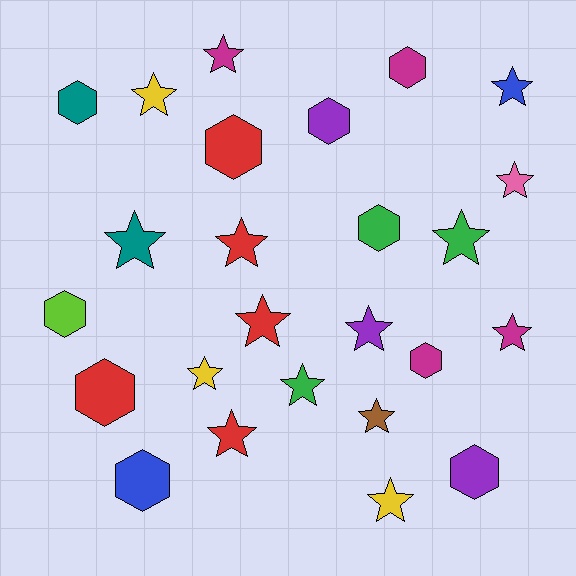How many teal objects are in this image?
There are 2 teal objects.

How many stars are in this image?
There are 15 stars.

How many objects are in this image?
There are 25 objects.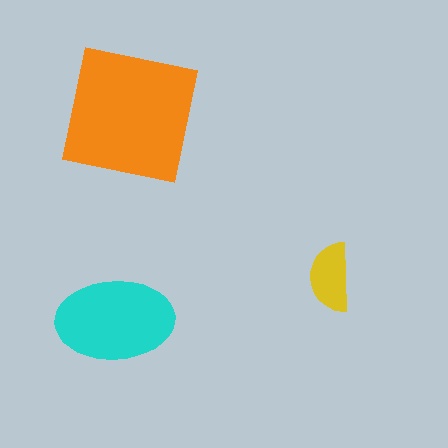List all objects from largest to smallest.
The orange square, the cyan ellipse, the yellow semicircle.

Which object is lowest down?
The cyan ellipse is bottommost.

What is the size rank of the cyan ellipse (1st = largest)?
2nd.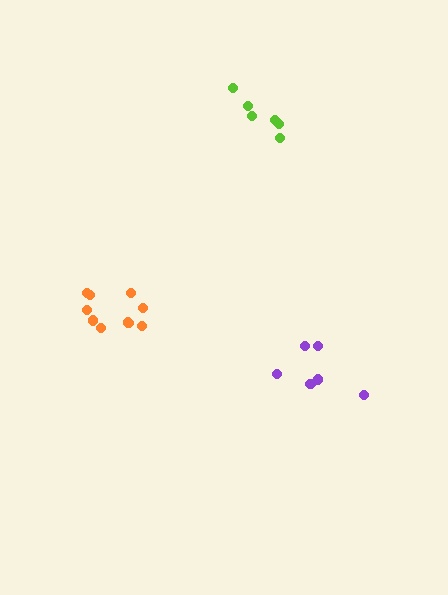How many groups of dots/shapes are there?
There are 3 groups.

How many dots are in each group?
Group 1: 6 dots, Group 2: 6 dots, Group 3: 11 dots (23 total).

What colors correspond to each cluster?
The clusters are colored: purple, lime, orange.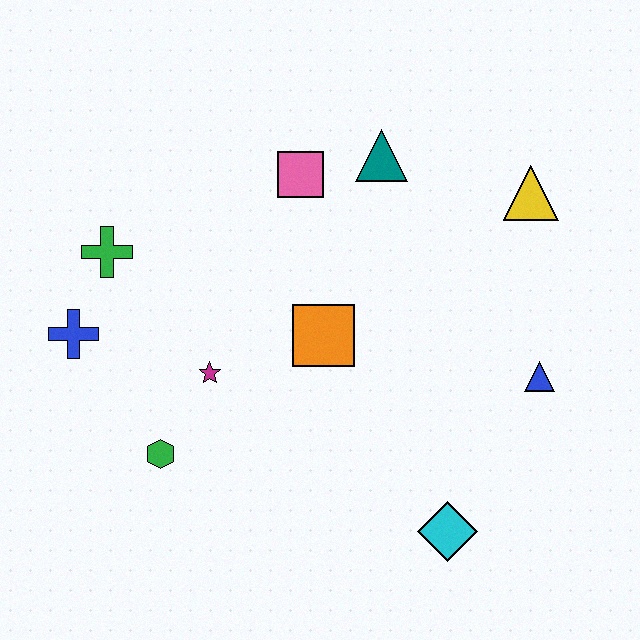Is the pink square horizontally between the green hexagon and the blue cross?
No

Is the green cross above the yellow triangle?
No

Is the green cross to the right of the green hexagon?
No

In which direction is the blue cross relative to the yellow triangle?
The blue cross is to the left of the yellow triangle.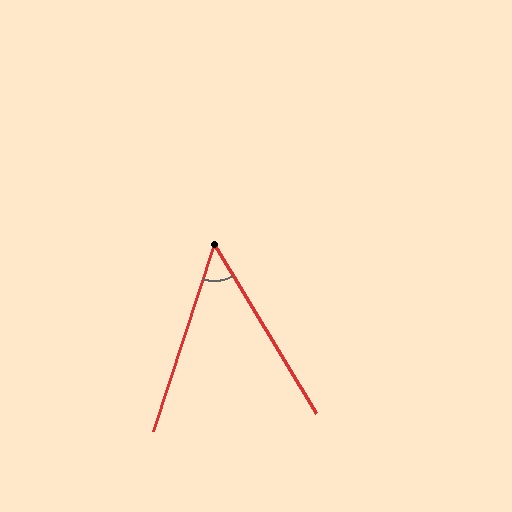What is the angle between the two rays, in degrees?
Approximately 49 degrees.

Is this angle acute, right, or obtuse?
It is acute.